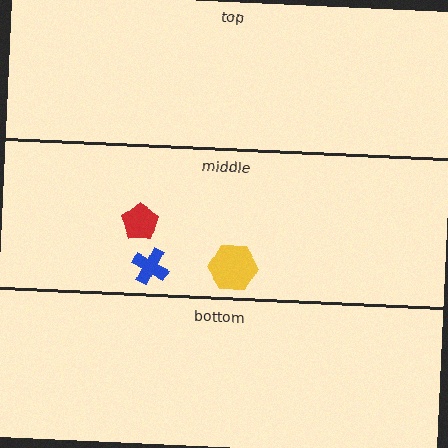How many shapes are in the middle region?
3.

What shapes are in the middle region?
The red pentagon, the blue cross, the yellow hexagon.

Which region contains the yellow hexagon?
The middle region.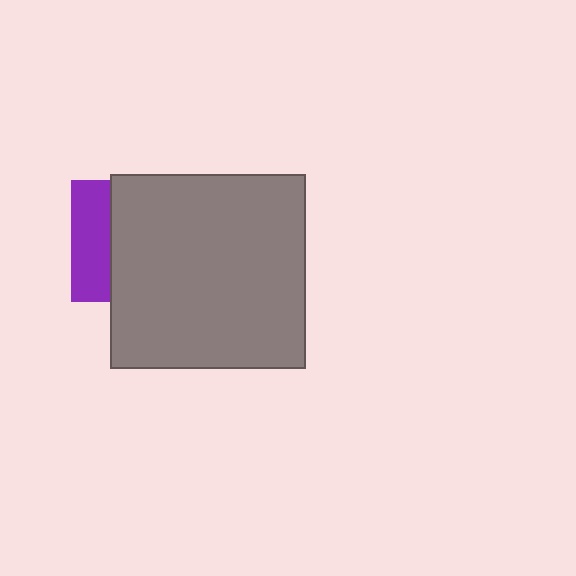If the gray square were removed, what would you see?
You would see the complete purple square.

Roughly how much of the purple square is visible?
A small part of it is visible (roughly 31%).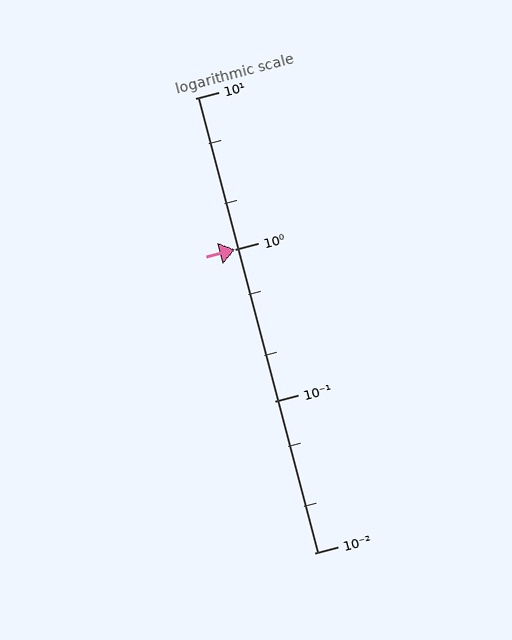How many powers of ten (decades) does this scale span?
The scale spans 3 decades, from 0.01 to 10.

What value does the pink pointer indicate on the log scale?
The pointer indicates approximately 1.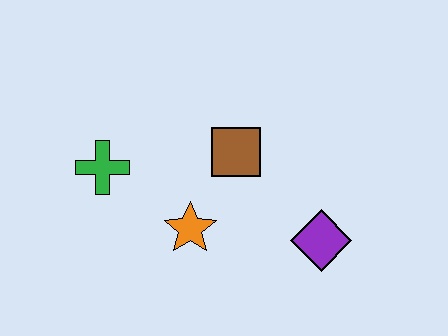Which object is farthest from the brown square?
The green cross is farthest from the brown square.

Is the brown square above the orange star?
Yes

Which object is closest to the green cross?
The orange star is closest to the green cross.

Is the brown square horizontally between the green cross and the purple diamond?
Yes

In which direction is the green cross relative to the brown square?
The green cross is to the left of the brown square.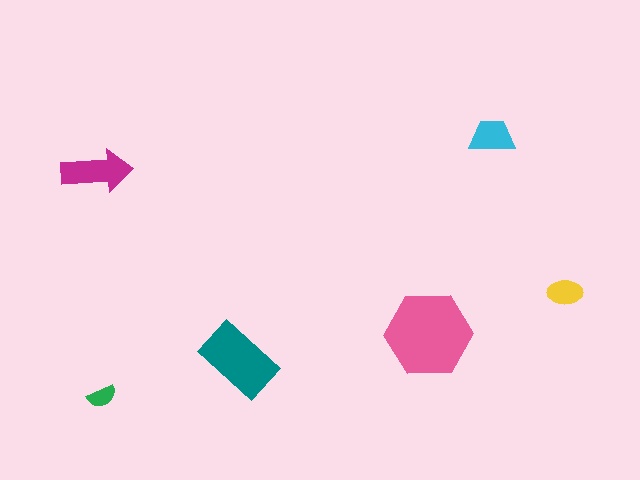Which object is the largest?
The pink hexagon.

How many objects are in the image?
There are 6 objects in the image.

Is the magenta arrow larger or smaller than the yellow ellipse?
Larger.